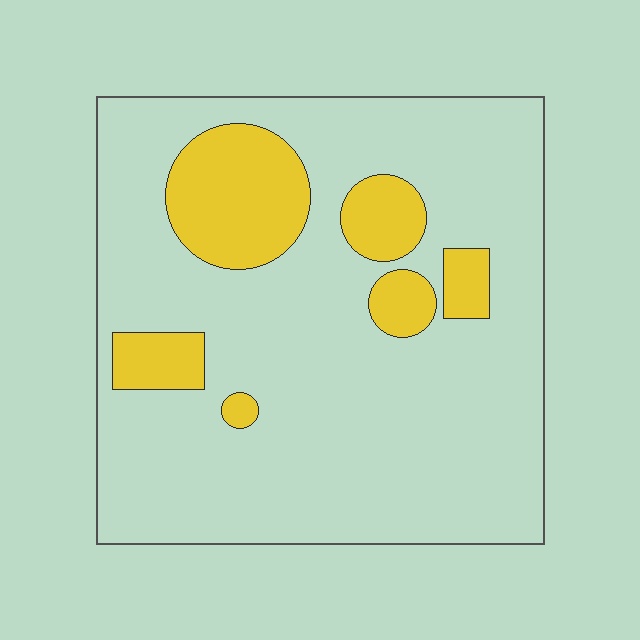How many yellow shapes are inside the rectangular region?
6.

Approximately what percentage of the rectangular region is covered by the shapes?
Approximately 20%.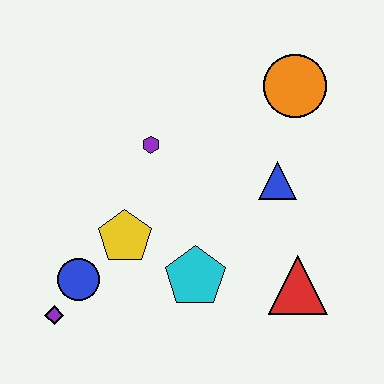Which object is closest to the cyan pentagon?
The yellow pentagon is closest to the cyan pentagon.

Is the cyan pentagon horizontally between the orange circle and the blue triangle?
No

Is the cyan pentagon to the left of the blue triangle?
Yes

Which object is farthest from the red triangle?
The purple diamond is farthest from the red triangle.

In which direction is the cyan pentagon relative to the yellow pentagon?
The cyan pentagon is to the right of the yellow pentagon.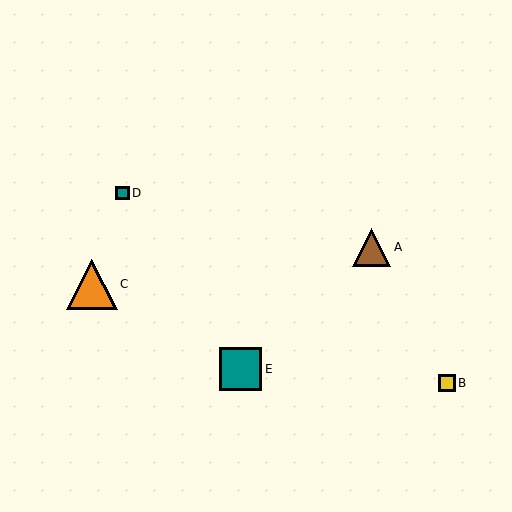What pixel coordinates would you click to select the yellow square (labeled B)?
Click at (447, 383) to select the yellow square B.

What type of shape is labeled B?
Shape B is a yellow square.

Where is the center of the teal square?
The center of the teal square is at (241, 369).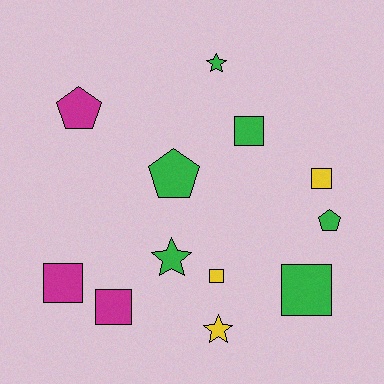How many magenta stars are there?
There are no magenta stars.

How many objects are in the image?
There are 12 objects.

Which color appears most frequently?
Green, with 6 objects.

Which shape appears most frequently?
Square, with 6 objects.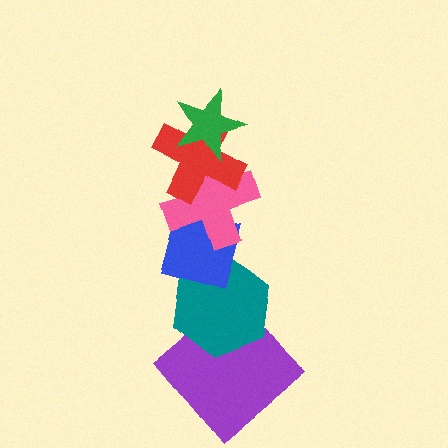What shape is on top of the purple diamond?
The teal hexagon is on top of the purple diamond.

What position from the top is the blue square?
The blue square is 4th from the top.